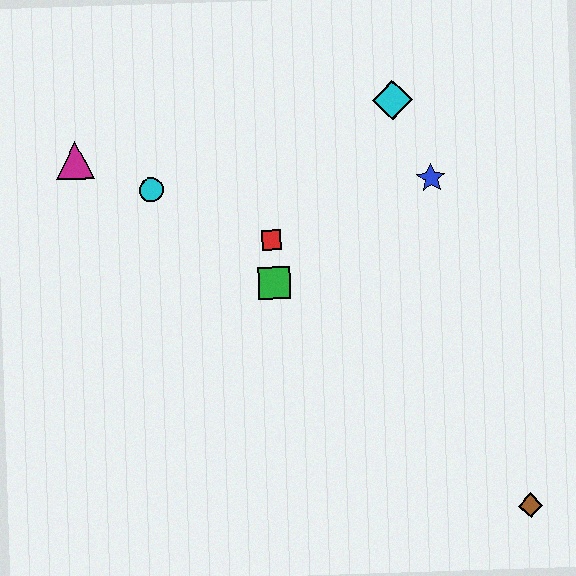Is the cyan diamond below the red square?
No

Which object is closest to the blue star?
The cyan diamond is closest to the blue star.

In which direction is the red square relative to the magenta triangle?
The red square is to the right of the magenta triangle.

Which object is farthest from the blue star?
The magenta triangle is farthest from the blue star.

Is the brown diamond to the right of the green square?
Yes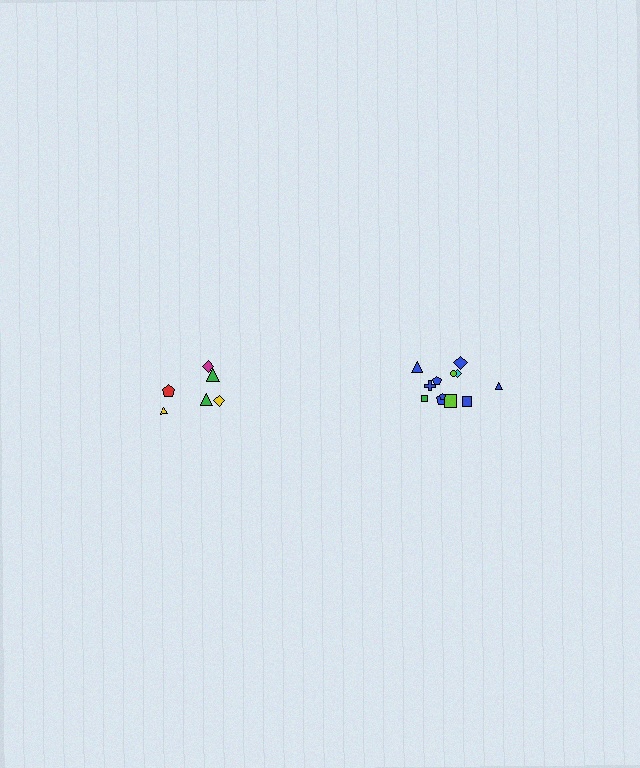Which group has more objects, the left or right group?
The right group.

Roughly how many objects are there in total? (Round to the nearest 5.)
Roughly 20 objects in total.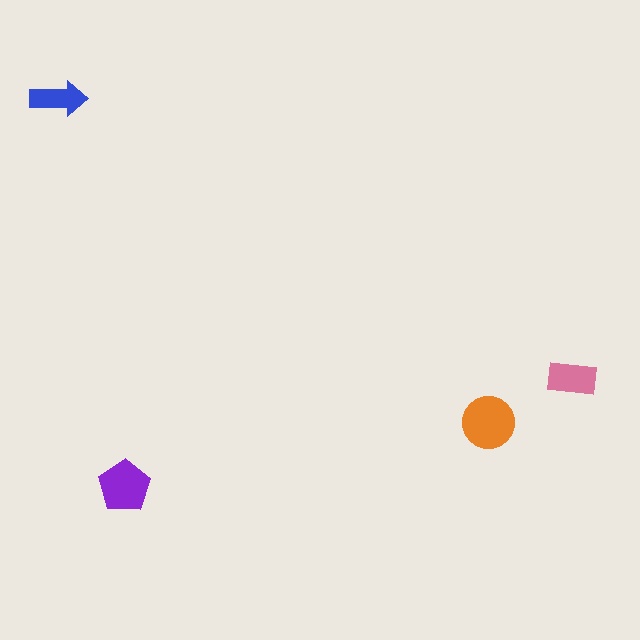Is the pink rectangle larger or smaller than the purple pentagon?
Smaller.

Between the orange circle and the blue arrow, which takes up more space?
The orange circle.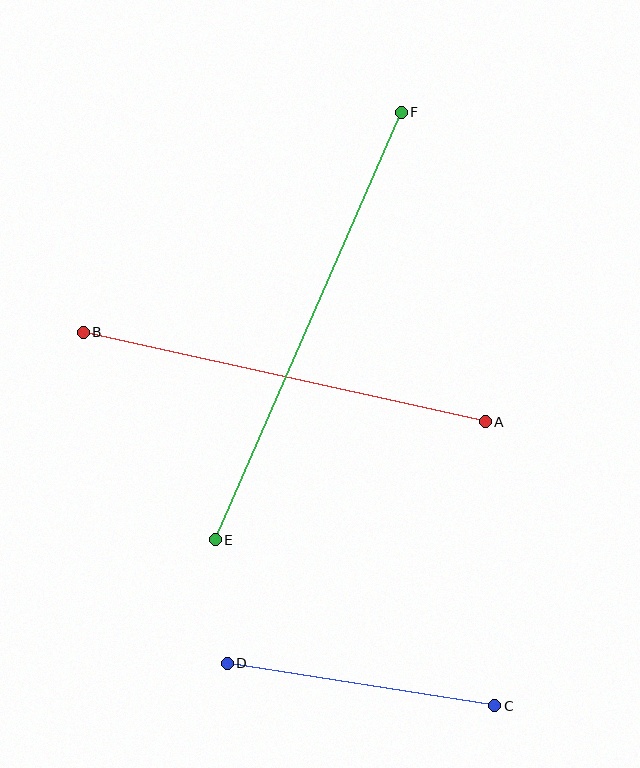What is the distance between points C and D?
The distance is approximately 271 pixels.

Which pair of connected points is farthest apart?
Points E and F are farthest apart.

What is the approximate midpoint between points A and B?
The midpoint is at approximately (284, 377) pixels.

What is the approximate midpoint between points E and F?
The midpoint is at approximately (308, 326) pixels.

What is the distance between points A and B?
The distance is approximately 412 pixels.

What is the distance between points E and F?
The distance is approximately 466 pixels.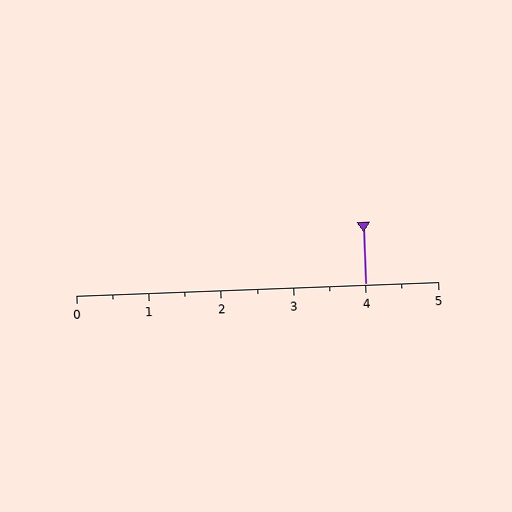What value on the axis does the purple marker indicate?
The marker indicates approximately 4.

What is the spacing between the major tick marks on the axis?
The major ticks are spaced 1 apart.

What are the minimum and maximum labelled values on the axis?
The axis runs from 0 to 5.